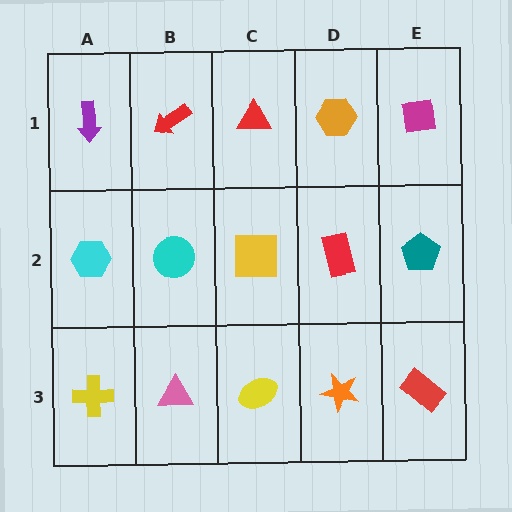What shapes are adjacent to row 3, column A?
A cyan hexagon (row 2, column A), a pink triangle (row 3, column B).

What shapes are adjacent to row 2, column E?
A magenta square (row 1, column E), a red rectangle (row 3, column E), a red rectangle (row 2, column D).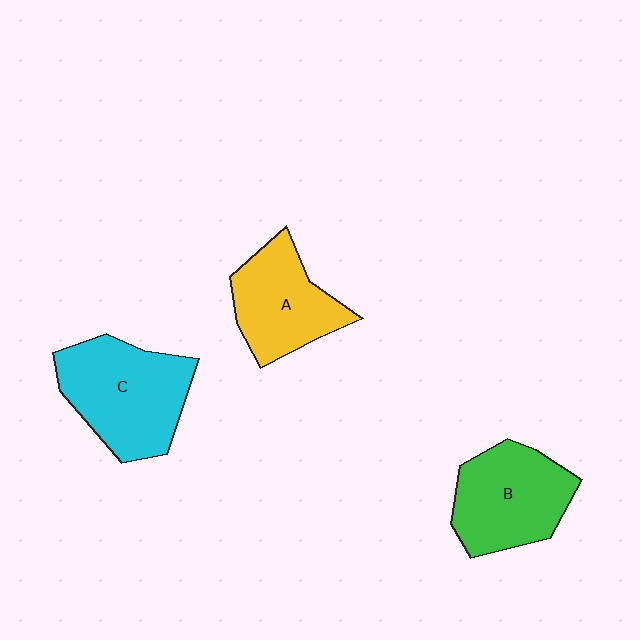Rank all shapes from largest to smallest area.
From largest to smallest: C (cyan), B (green), A (yellow).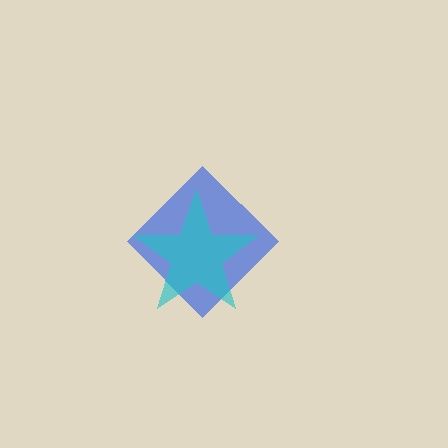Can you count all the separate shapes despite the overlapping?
Yes, there are 2 separate shapes.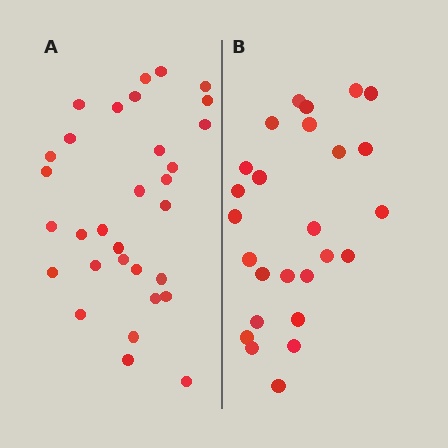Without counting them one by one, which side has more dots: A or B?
Region A (the left region) has more dots.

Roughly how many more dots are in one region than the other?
Region A has about 5 more dots than region B.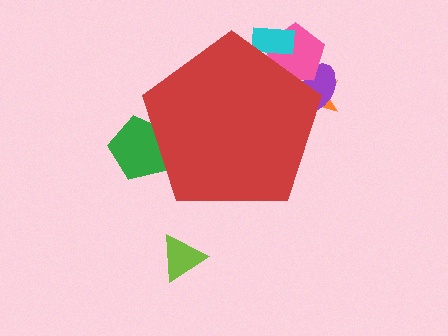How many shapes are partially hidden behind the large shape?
5 shapes are partially hidden.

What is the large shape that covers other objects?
A red pentagon.